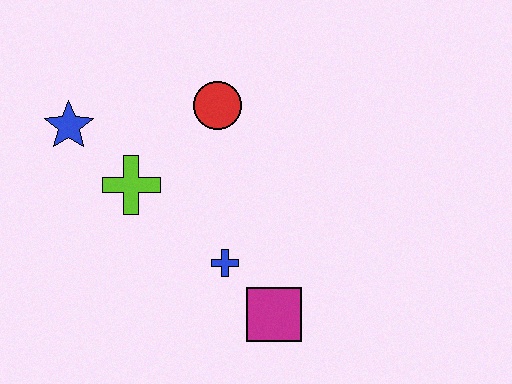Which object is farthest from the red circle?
The magenta square is farthest from the red circle.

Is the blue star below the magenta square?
No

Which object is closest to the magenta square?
The blue cross is closest to the magenta square.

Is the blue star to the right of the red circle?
No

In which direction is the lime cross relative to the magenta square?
The lime cross is to the left of the magenta square.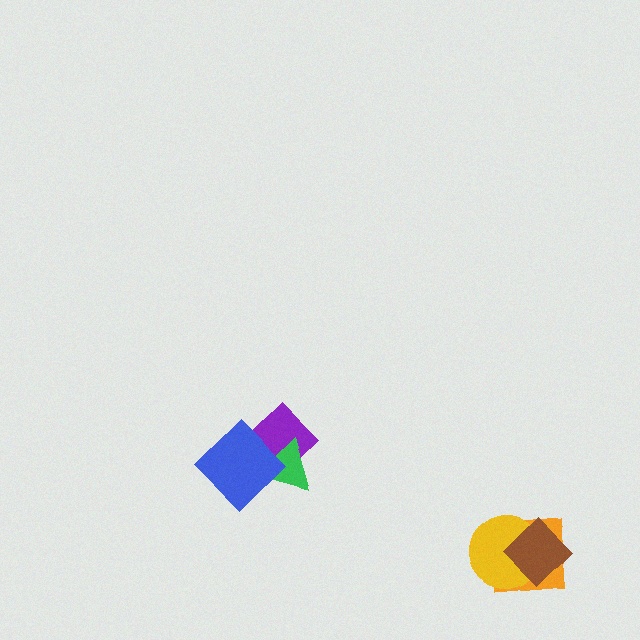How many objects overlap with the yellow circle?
2 objects overlap with the yellow circle.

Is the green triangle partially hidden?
Yes, it is partially covered by another shape.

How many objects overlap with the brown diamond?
2 objects overlap with the brown diamond.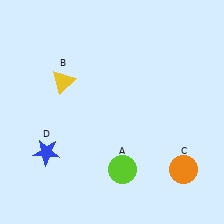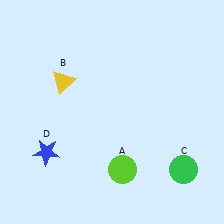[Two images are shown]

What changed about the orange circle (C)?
In Image 1, C is orange. In Image 2, it changed to green.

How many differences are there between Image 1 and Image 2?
There is 1 difference between the two images.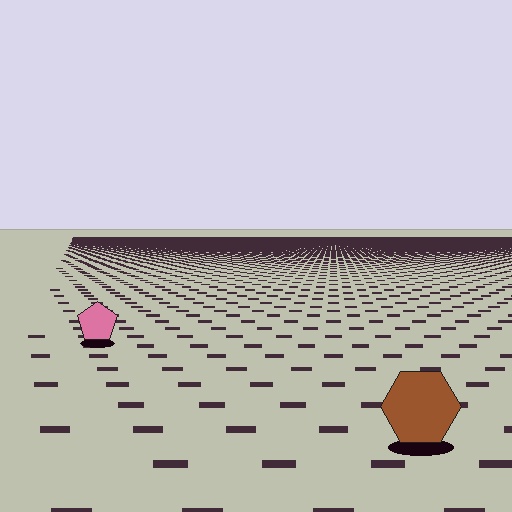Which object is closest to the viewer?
The brown hexagon is closest. The texture marks near it are larger and more spread out.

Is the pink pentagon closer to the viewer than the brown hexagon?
No. The brown hexagon is closer — you can tell from the texture gradient: the ground texture is coarser near it.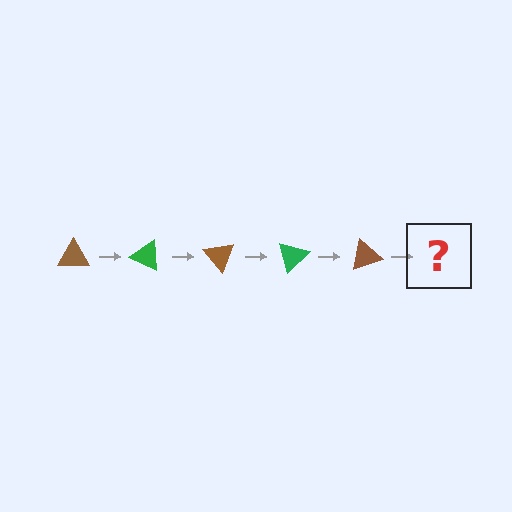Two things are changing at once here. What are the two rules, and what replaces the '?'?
The two rules are that it rotates 25 degrees each step and the color cycles through brown and green. The '?' should be a green triangle, rotated 125 degrees from the start.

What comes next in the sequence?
The next element should be a green triangle, rotated 125 degrees from the start.